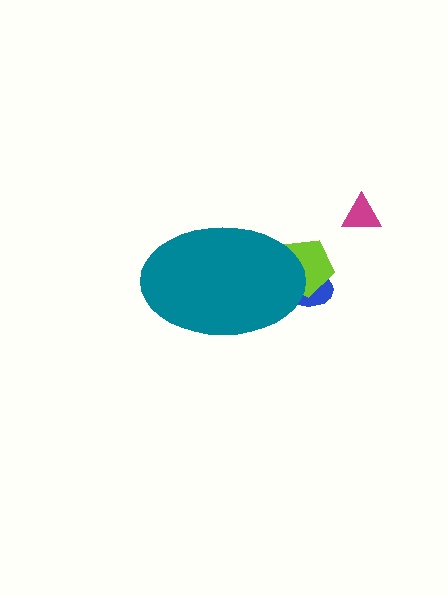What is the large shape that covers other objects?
A teal ellipse.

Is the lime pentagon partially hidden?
Yes, the lime pentagon is partially hidden behind the teal ellipse.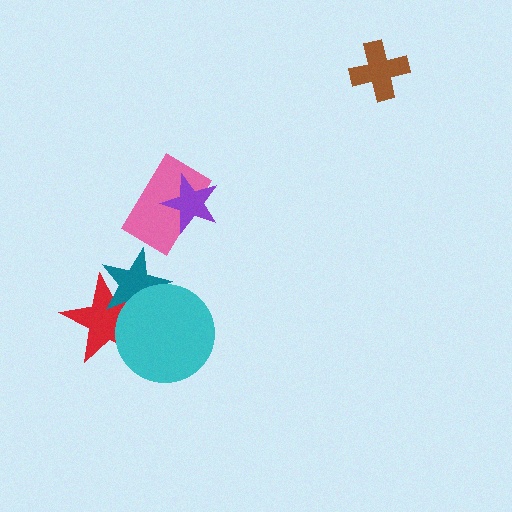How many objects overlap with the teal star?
2 objects overlap with the teal star.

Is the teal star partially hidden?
Yes, it is partially covered by another shape.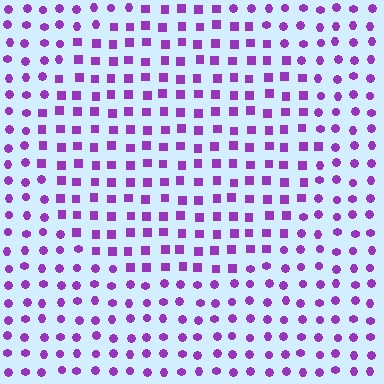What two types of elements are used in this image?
The image uses squares inside the circle region and circles outside it.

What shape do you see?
I see a circle.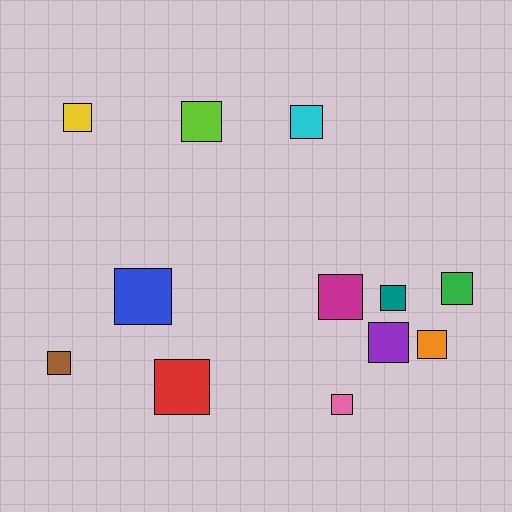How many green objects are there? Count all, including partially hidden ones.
There is 1 green object.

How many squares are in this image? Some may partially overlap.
There are 12 squares.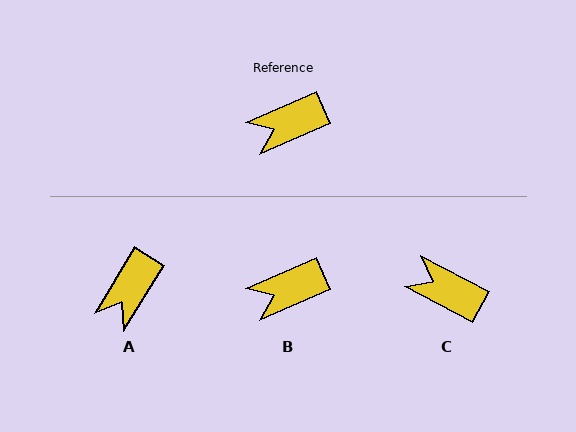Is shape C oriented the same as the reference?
No, it is off by about 51 degrees.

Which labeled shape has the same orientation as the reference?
B.